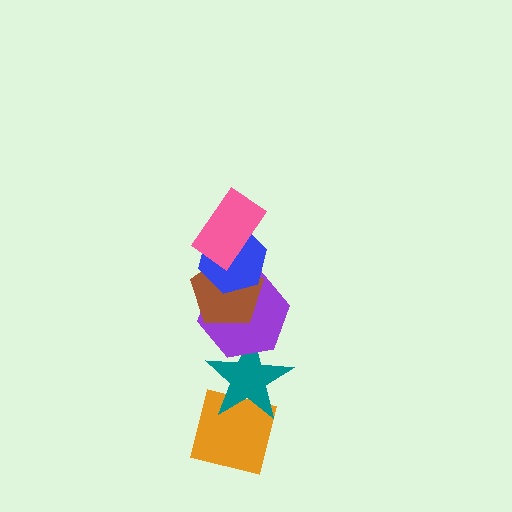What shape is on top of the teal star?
The purple hexagon is on top of the teal star.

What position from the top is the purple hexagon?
The purple hexagon is 4th from the top.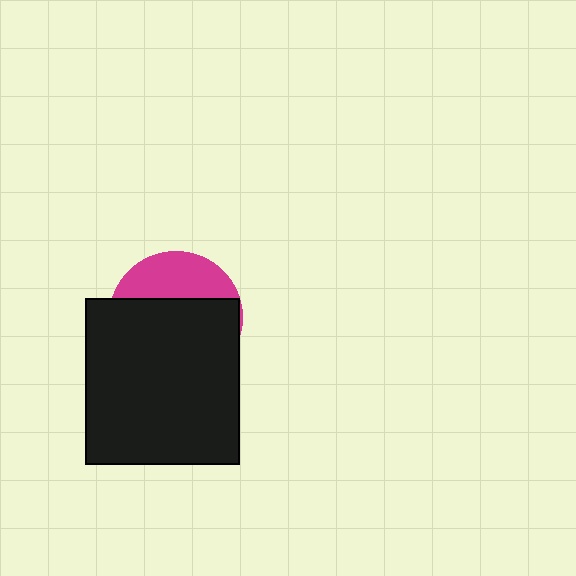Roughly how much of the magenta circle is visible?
A small part of it is visible (roughly 32%).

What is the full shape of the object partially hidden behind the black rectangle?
The partially hidden object is a magenta circle.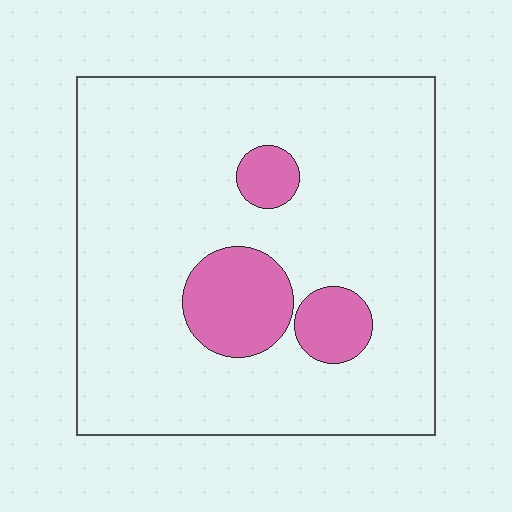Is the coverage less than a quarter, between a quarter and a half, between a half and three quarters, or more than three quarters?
Less than a quarter.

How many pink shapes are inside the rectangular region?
3.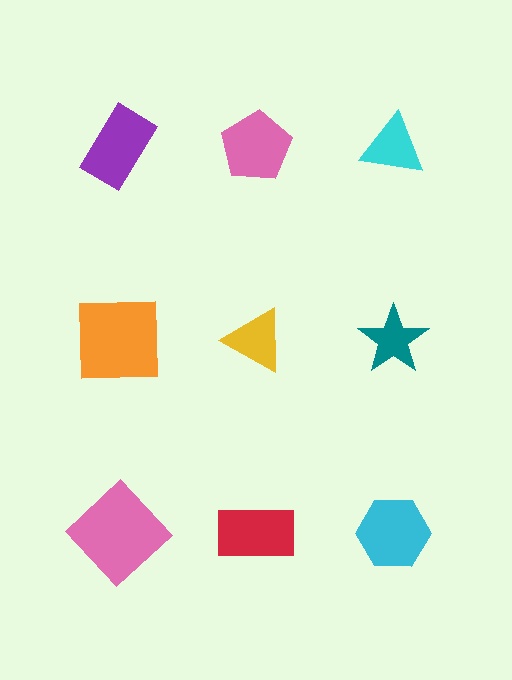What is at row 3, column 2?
A red rectangle.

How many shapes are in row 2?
3 shapes.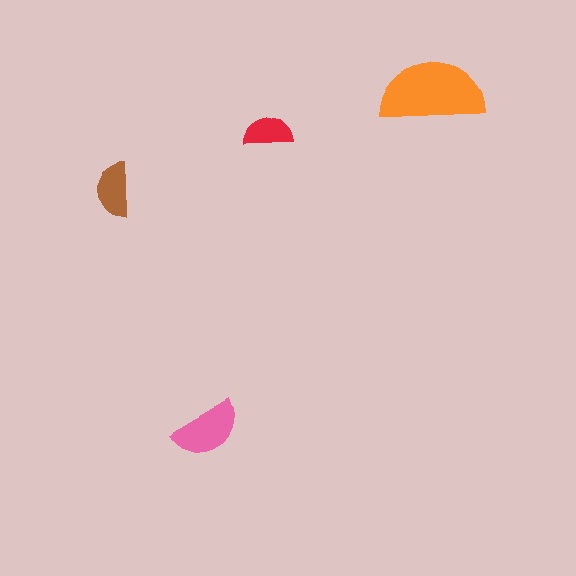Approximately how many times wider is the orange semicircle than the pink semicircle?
About 1.5 times wider.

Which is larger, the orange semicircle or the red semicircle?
The orange one.